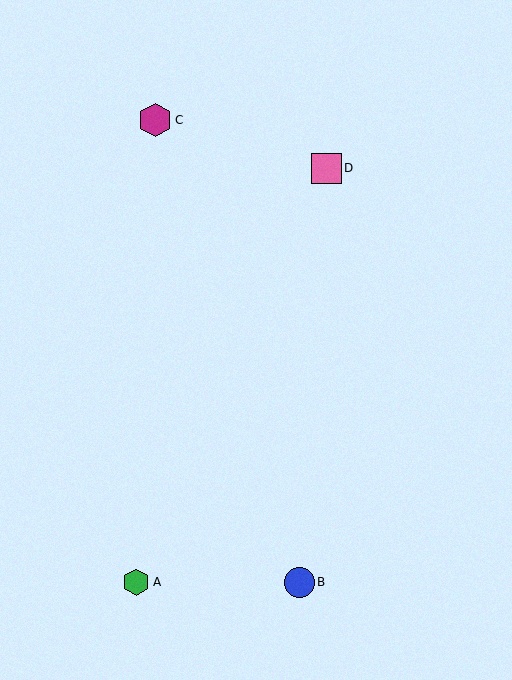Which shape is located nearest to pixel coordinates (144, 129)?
The magenta hexagon (labeled C) at (155, 120) is nearest to that location.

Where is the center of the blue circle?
The center of the blue circle is at (299, 582).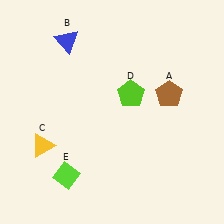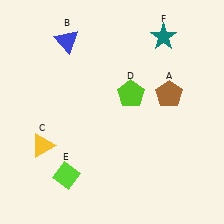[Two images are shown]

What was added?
A teal star (F) was added in Image 2.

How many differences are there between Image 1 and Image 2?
There is 1 difference between the two images.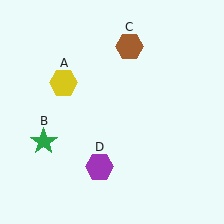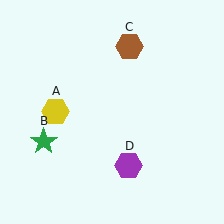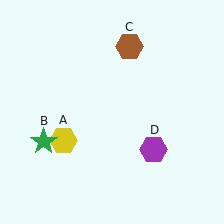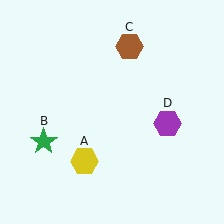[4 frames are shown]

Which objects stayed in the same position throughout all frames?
Green star (object B) and brown hexagon (object C) remained stationary.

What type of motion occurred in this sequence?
The yellow hexagon (object A), purple hexagon (object D) rotated counterclockwise around the center of the scene.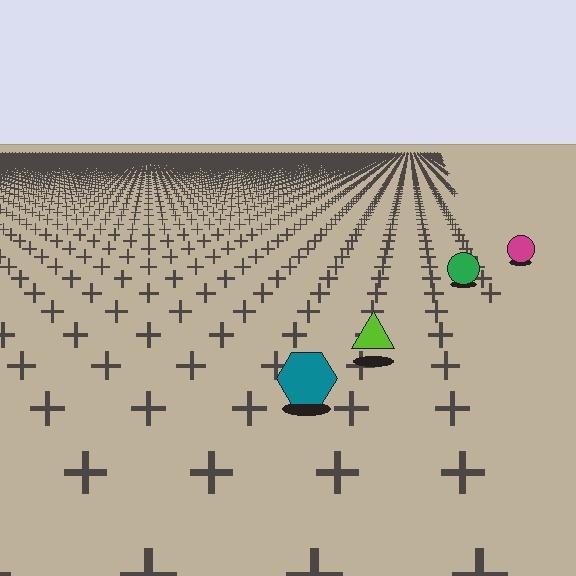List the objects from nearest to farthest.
From nearest to farthest: the teal hexagon, the lime triangle, the green circle, the magenta circle.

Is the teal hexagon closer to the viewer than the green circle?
Yes. The teal hexagon is closer — you can tell from the texture gradient: the ground texture is coarser near it.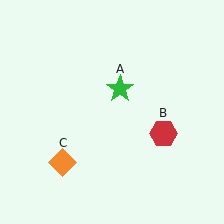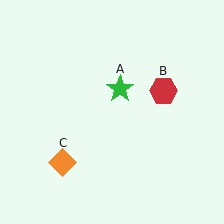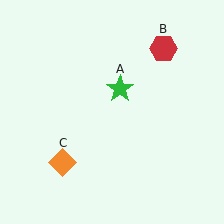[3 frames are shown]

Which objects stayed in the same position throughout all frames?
Green star (object A) and orange diamond (object C) remained stationary.